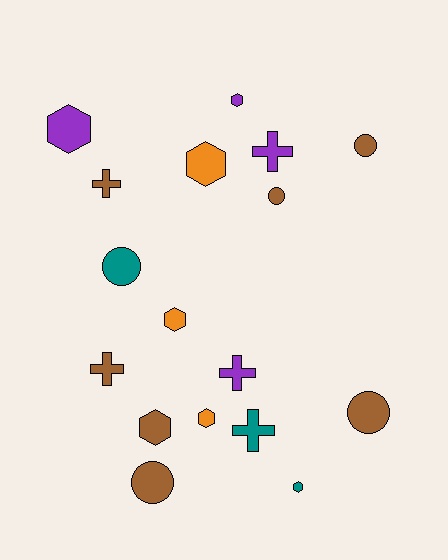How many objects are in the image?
There are 17 objects.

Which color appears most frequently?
Brown, with 7 objects.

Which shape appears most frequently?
Hexagon, with 7 objects.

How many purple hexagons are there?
There are 2 purple hexagons.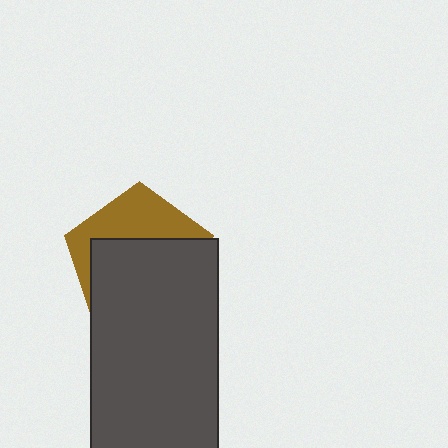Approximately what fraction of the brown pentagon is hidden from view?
Roughly 64% of the brown pentagon is hidden behind the dark gray rectangle.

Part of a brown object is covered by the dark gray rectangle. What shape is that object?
It is a pentagon.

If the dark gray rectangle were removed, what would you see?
You would see the complete brown pentagon.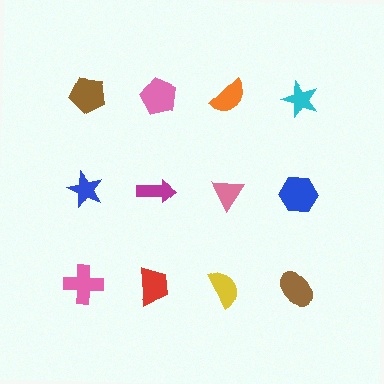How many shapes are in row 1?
4 shapes.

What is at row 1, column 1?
A brown pentagon.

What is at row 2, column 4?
A blue hexagon.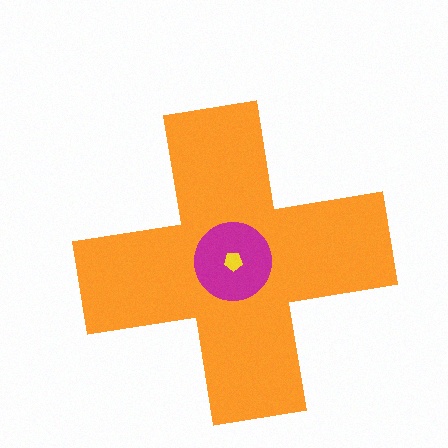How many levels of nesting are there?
3.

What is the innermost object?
The yellow pentagon.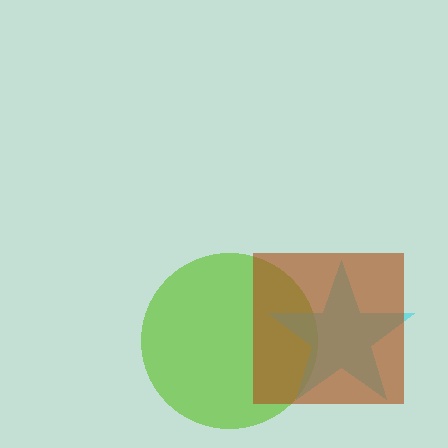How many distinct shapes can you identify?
There are 3 distinct shapes: a lime circle, a cyan star, a brown square.